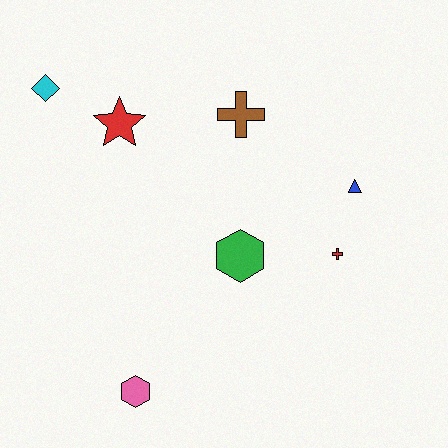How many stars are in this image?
There is 1 star.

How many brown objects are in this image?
There is 1 brown object.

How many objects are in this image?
There are 7 objects.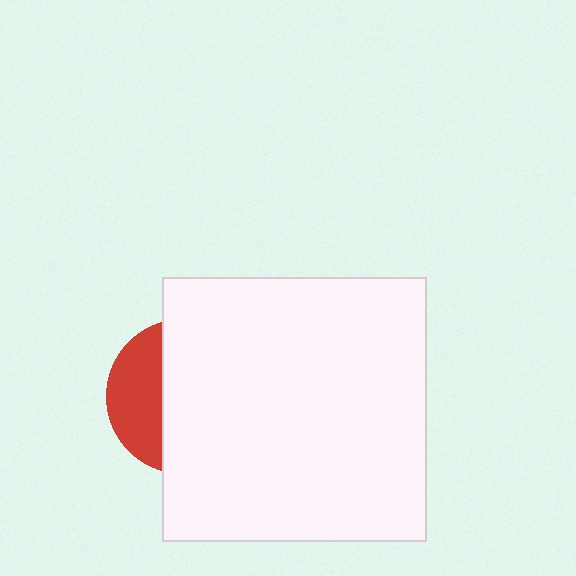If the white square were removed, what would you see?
You would see the complete red circle.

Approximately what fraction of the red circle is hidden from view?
Roughly 67% of the red circle is hidden behind the white square.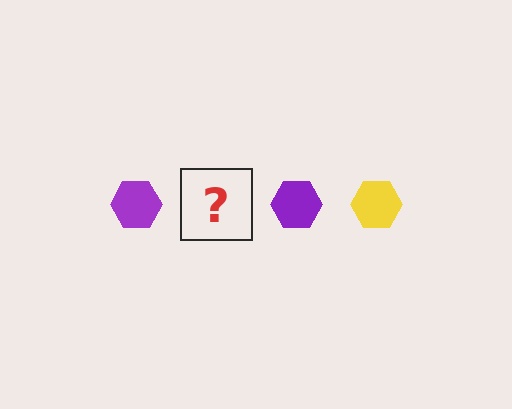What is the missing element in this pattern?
The missing element is a yellow hexagon.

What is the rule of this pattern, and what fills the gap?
The rule is that the pattern cycles through purple, yellow hexagons. The gap should be filled with a yellow hexagon.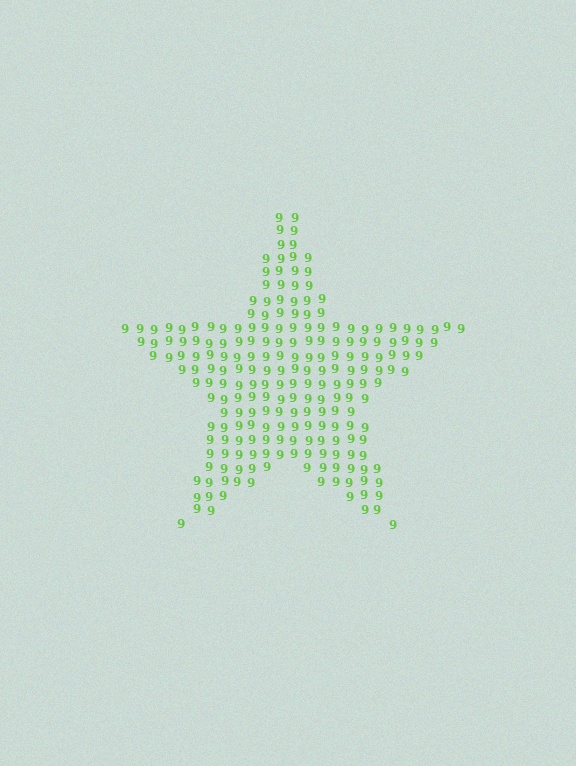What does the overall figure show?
The overall figure shows a star.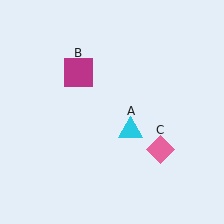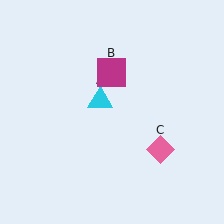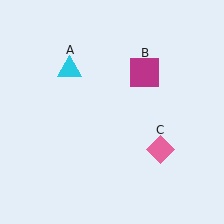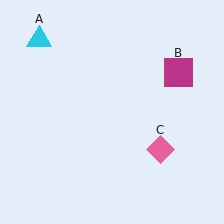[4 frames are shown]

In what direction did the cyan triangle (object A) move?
The cyan triangle (object A) moved up and to the left.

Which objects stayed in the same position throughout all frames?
Pink diamond (object C) remained stationary.